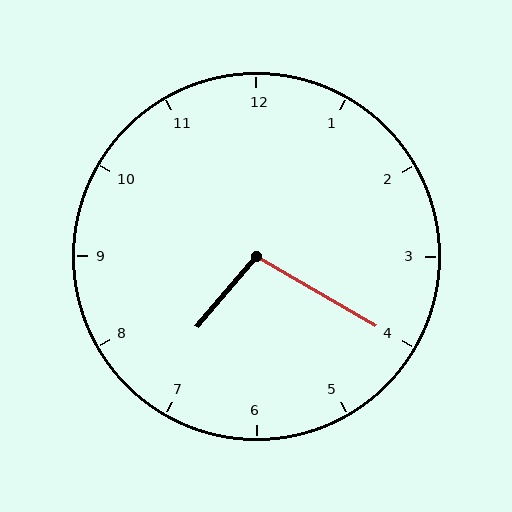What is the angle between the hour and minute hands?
Approximately 100 degrees.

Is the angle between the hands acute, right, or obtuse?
It is obtuse.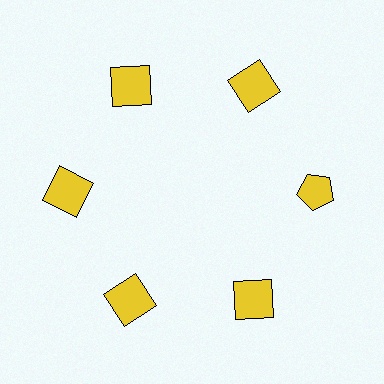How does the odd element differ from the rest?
It has a different shape: pentagon instead of square.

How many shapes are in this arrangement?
There are 6 shapes arranged in a ring pattern.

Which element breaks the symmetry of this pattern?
The yellow pentagon at roughly the 3 o'clock position breaks the symmetry. All other shapes are yellow squares.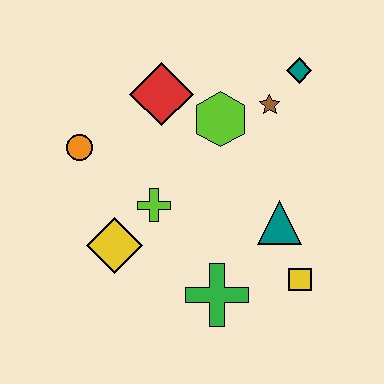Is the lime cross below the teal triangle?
No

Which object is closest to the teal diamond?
The brown star is closest to the teal diamond.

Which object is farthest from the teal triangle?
The orange circle is farthest from the teal triangle.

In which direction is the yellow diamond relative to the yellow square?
The yellow diamond is to the left of the yellow square.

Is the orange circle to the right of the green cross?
No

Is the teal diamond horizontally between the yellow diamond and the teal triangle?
No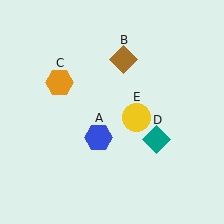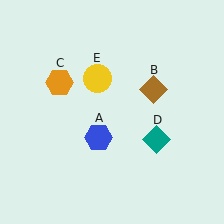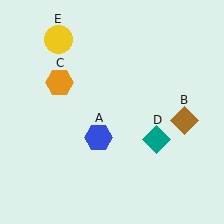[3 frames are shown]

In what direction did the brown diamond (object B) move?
The brown diamond (object B) moved down and to the right.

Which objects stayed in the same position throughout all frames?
Blue hexagon (object A) and orange hexagon (object C) and teal diamond (object D) remained stationary.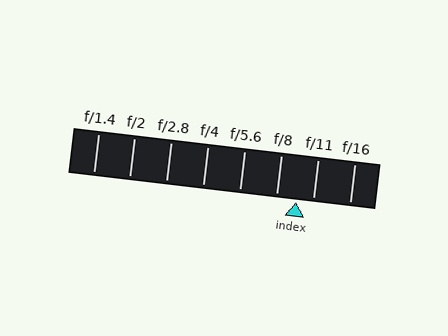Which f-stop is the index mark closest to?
The index mark is closest to f/11.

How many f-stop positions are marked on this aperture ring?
There are 8 f-stop positions marked.